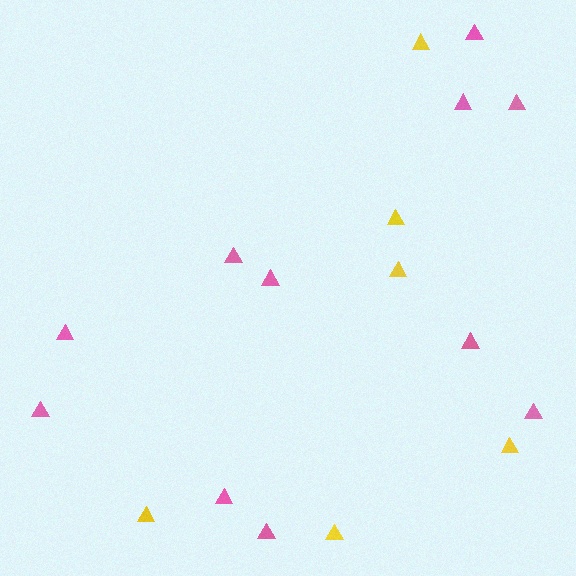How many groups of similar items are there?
There are 2 groups: one group of pink triangles (11) and one group of yellow triangles (6).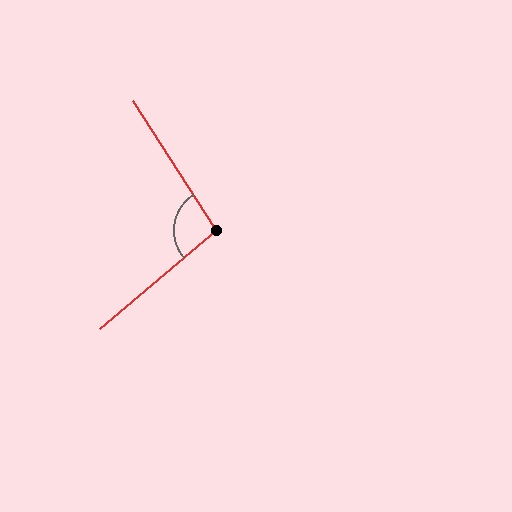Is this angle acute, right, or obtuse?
It is obtuse.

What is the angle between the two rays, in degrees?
Approximately 98 degrees.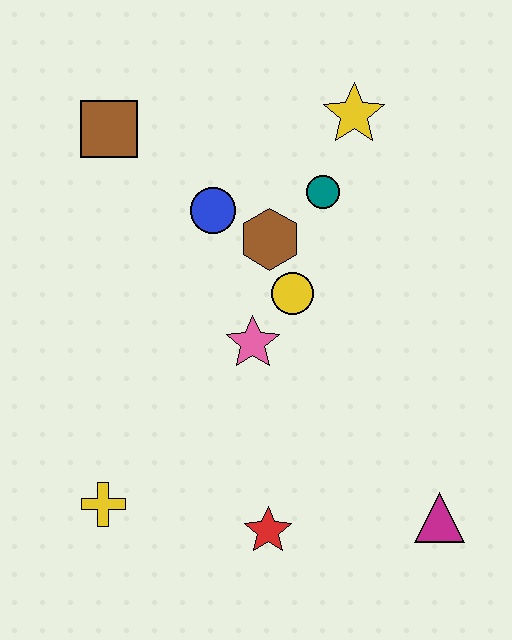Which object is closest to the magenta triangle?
The red star is closest to the magenta triangle.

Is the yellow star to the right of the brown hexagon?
Yes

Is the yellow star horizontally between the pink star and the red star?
No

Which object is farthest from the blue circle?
The magenta triangle is farthest from the blue circle.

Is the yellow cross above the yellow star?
No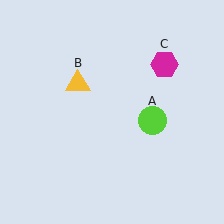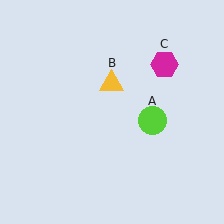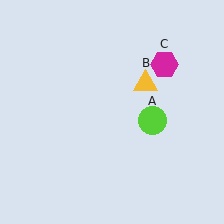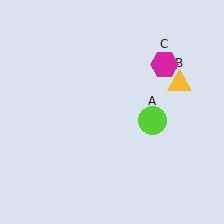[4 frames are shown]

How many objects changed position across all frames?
1 object changed position: yellow triangle (object B).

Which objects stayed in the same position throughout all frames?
Lime circle (object A) and magenta hexagon (object C) remained stationary.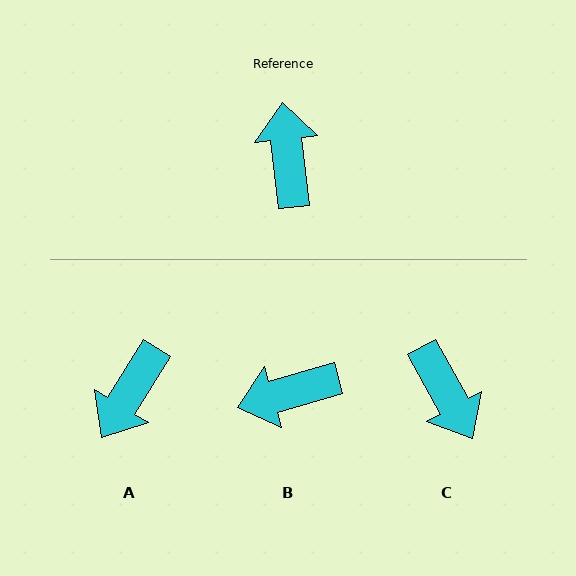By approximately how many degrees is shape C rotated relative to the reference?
Approximately 157 degrees clockwise.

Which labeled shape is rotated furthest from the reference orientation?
C, about 157 degrees away.